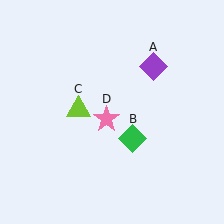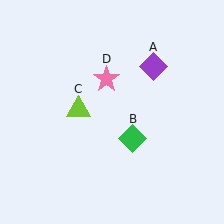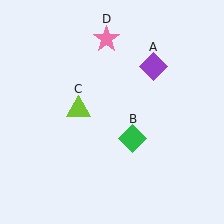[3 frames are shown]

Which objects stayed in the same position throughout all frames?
Purple diamond (object A) and green diamond (object B) and lime triangle (object C) remained stationary.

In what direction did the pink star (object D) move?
The pink star (object D) moved up.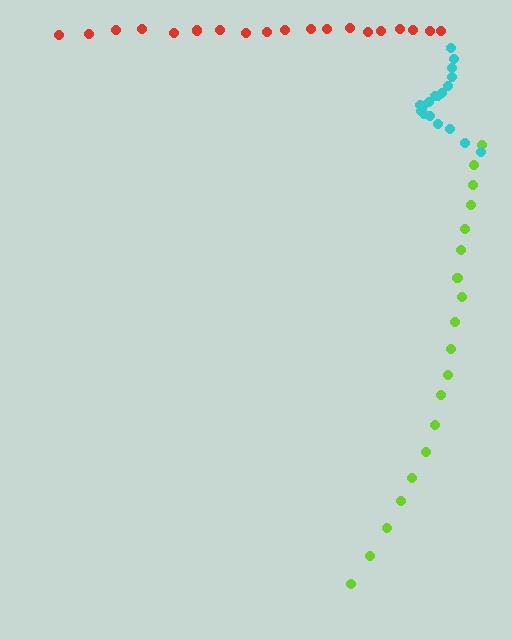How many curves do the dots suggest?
There are 3 distinct paths.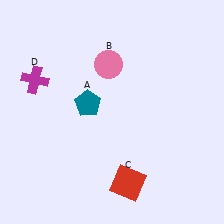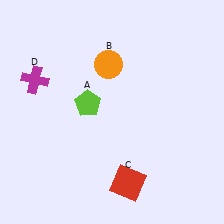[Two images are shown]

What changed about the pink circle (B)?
In Image 1, B is pink. In Image 2, it changed to orange.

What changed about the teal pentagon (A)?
In Image 1, A is teal. In Image 2, it changed to lime.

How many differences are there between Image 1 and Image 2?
There are 2 differences between the two images.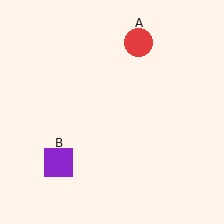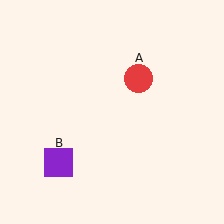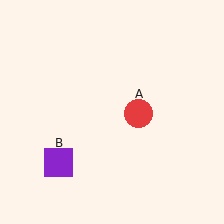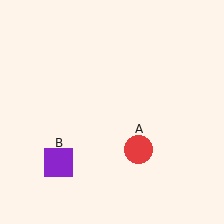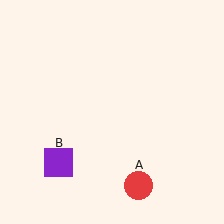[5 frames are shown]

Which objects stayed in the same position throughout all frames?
Purple square (object B) remained stationary.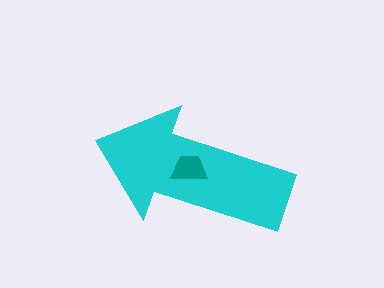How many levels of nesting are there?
2.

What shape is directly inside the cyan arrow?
The teal trapezoid.